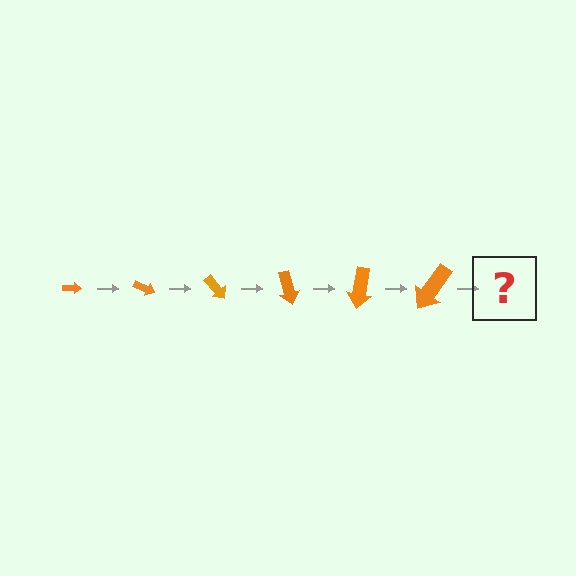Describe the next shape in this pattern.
It should be an arrow, larger than the previous one and rotated 150 degrees from the start.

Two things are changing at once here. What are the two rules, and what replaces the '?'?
The two rules are that the arrow grows larger each step and it rotates 25 degrees each step. The '?' should be an arrow, larger than the previous one and rotated 150 degrees from the start.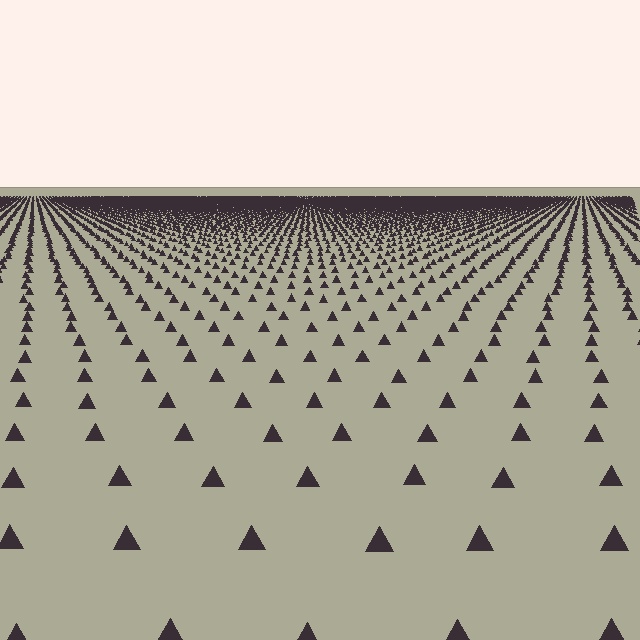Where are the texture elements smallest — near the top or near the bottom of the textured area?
Near the top.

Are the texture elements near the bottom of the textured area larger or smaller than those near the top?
Larger. Near the bottom, elements are closer to the viewer and appear at a bigger on-screen size.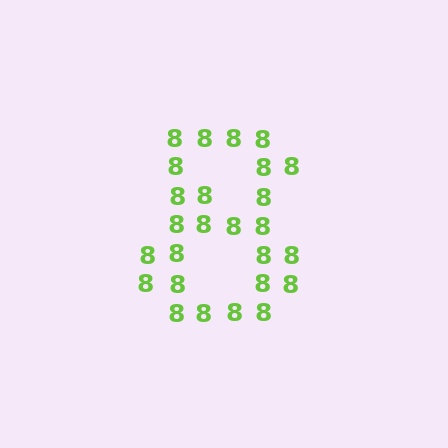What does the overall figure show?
The overall figure shows the digit 8.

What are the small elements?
The small elements are digit 8's.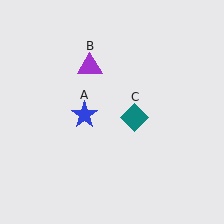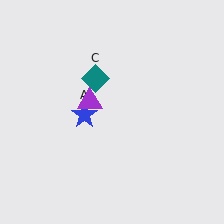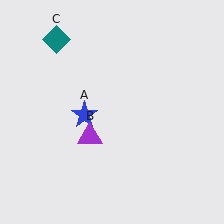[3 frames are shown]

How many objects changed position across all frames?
2 objects changed position: purple triangle (object B), teal diamond (object C).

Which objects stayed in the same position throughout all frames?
Blue star (object A) remained stationary.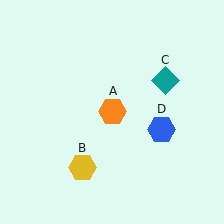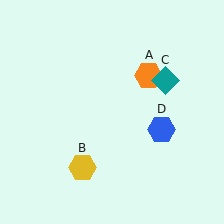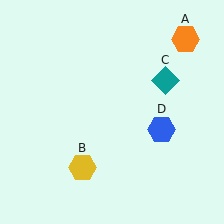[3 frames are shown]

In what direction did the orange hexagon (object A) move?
The orange hexagon (object A) moved up and to the right.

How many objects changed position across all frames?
1 object changed position: orange hexagon (object A).